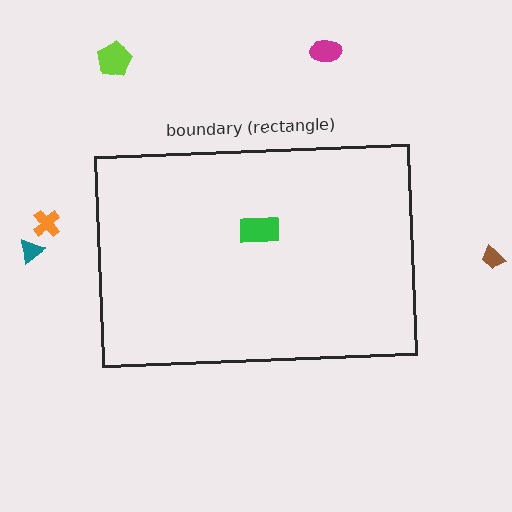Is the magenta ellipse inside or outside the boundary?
Outside.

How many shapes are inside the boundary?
1 inside, 5 outside.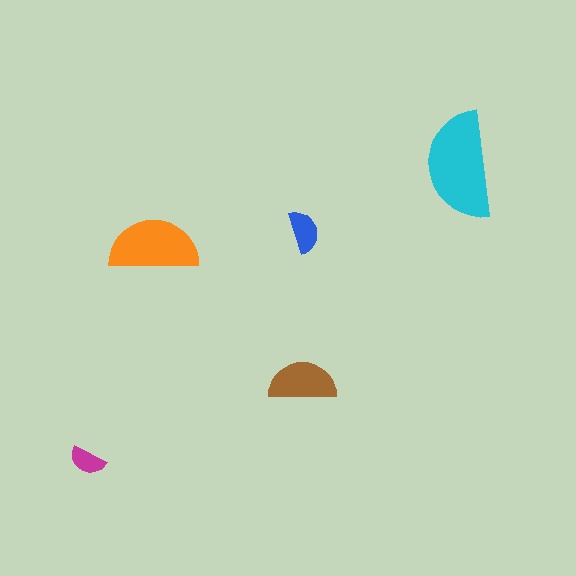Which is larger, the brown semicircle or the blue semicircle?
The brown one.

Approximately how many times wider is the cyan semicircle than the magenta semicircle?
About 3 times wider.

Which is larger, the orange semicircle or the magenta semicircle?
The orange one.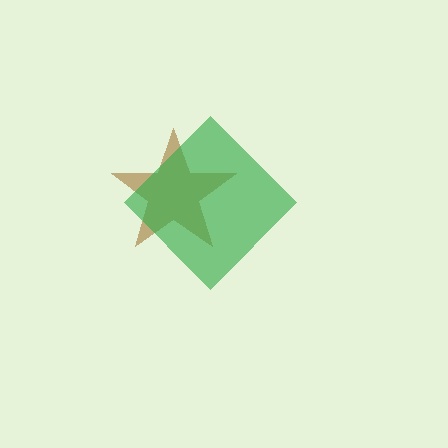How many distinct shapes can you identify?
There are 2 distinct shapes: a brown star, a green diamond.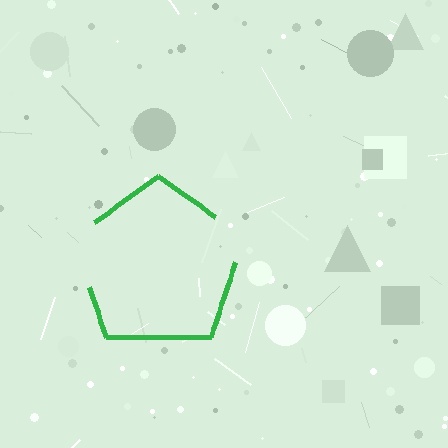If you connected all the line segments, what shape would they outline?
They would outline a pentagon.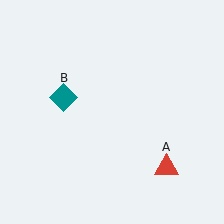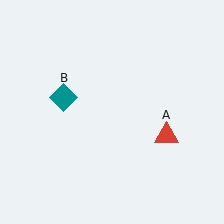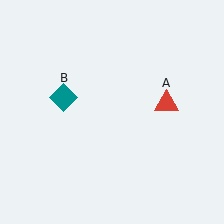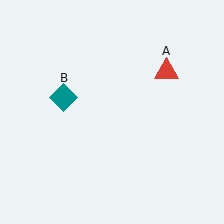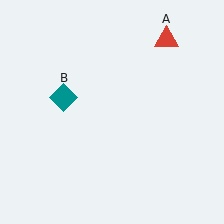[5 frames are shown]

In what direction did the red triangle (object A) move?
The red triangle (object A) moved up.